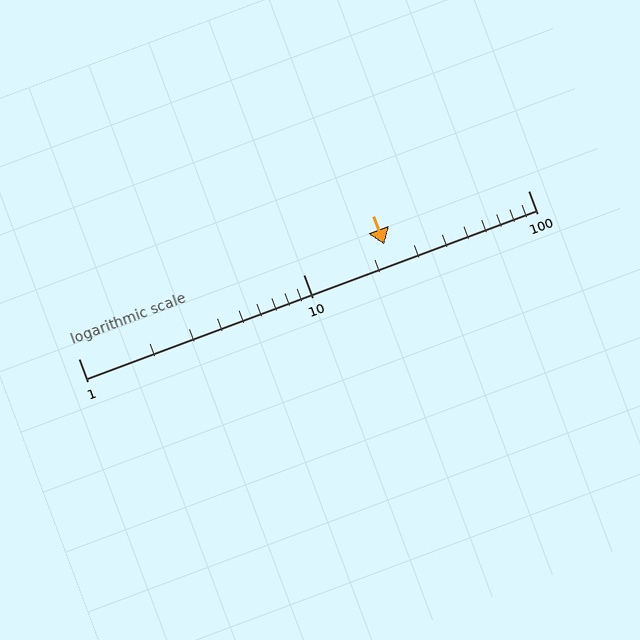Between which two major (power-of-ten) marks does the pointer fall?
The pointer is between 10 and 100.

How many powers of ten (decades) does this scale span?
The scale spans 2 decades, from 1 to 100.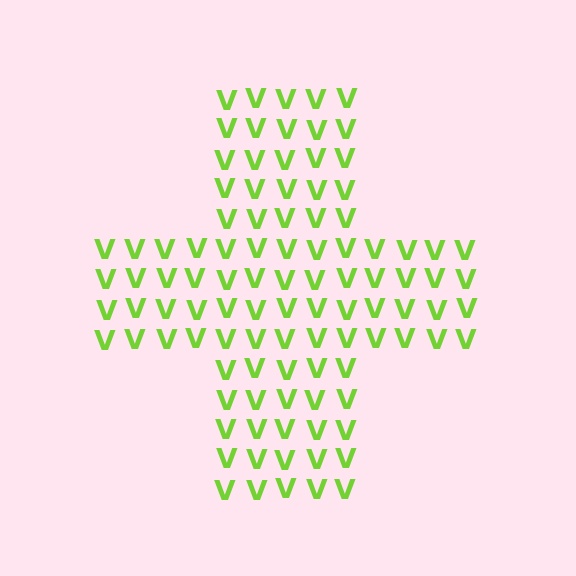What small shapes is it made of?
It is made of small letter V's.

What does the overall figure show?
The overall figure shows a cross.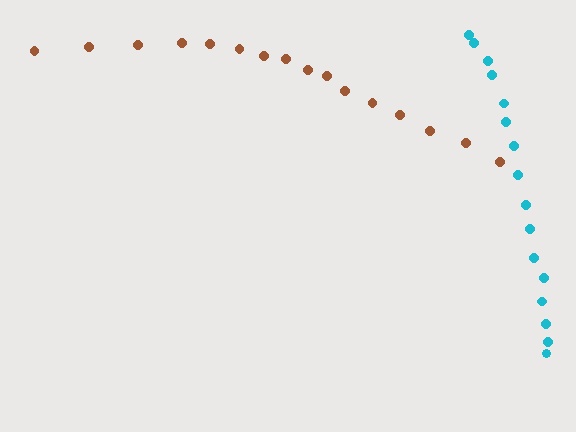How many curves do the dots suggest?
There are 2 distinct paths.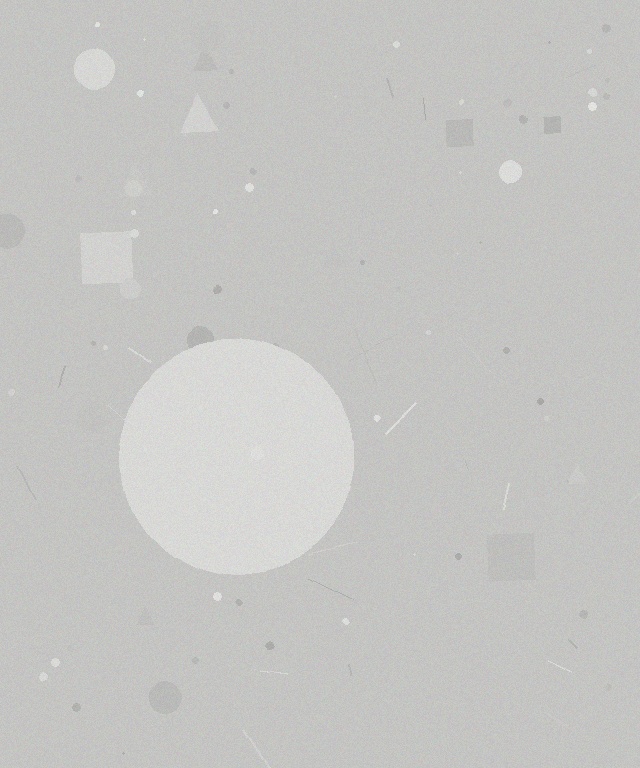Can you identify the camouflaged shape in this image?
The camouflaged shape is a circle.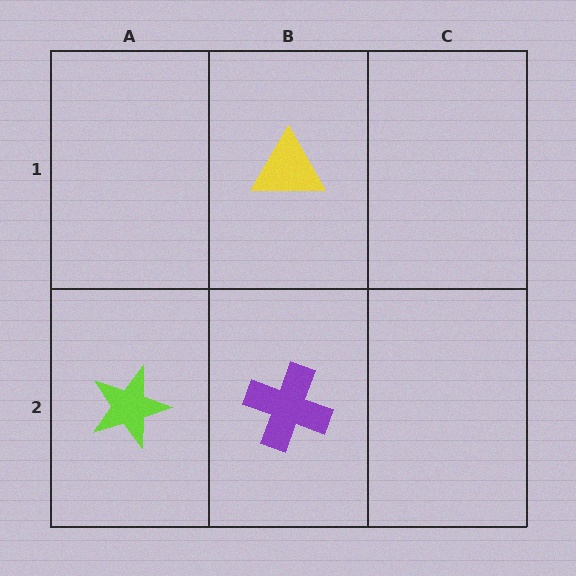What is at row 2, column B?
A purple cross.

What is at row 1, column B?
A yellow triangle.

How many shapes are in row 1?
1 shape.